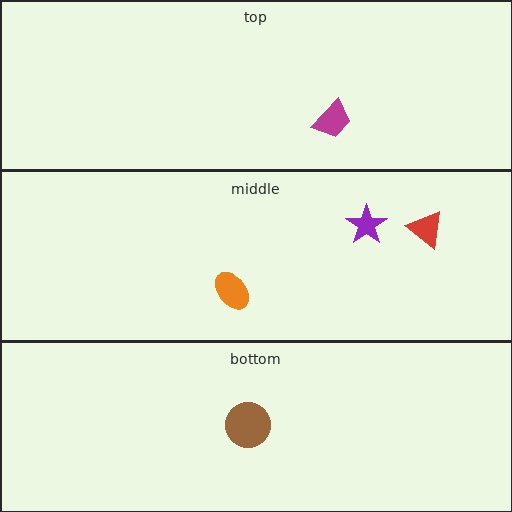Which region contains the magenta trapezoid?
The top region.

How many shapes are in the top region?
1.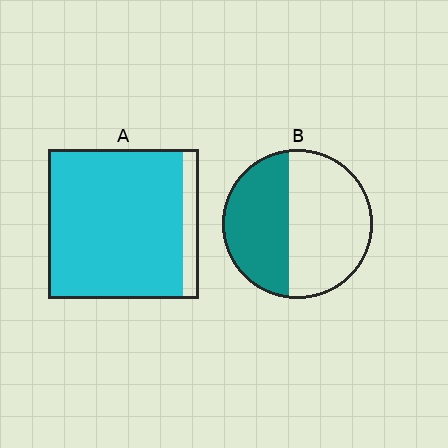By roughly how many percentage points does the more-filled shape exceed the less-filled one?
By roughly 45 percentage points (A over B).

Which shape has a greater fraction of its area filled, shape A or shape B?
Shape A.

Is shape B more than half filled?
No.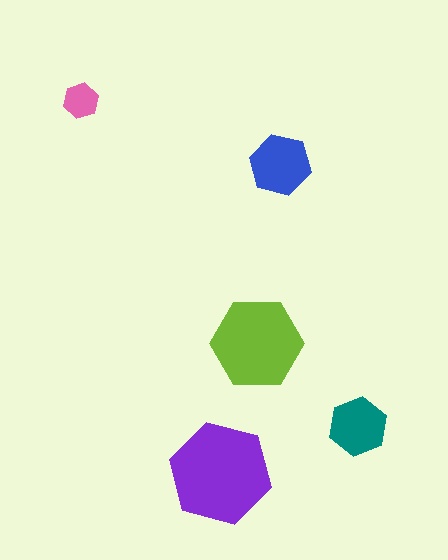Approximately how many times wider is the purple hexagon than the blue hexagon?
About 1.5 times wider.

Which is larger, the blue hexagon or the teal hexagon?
The blue one.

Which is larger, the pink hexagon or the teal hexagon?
The teal one.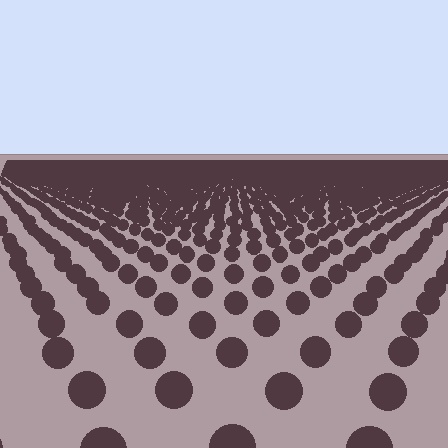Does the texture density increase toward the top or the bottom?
Density increases toward the top.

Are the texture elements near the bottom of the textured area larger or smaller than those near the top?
Larger. Near the bottom, elements are closer to the viewer and appear at a bigger on-screen size.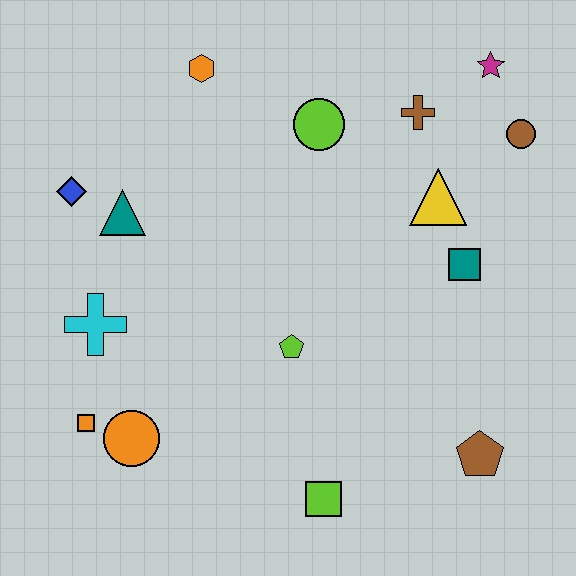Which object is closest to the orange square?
The orange circle is closest to the orange square.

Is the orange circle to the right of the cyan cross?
Yes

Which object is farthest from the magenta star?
The orange square is farthest from the magenta star.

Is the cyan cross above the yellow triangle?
No